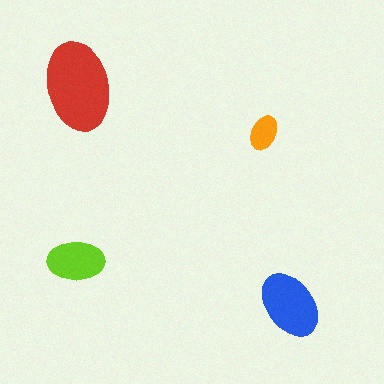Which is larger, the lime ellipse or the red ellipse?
The red one.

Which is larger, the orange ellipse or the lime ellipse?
The lime one.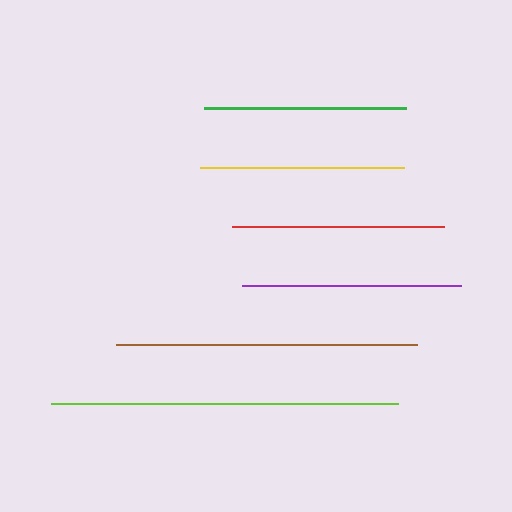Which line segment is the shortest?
The green line is the shortest at approximately 202 pixels.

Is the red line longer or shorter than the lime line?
The lime line is longer than the red line.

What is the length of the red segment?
The red segment is approximately 213 pixels long.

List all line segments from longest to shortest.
From longest to shortest: lime, brown, purple, red, yellow, green.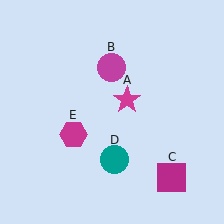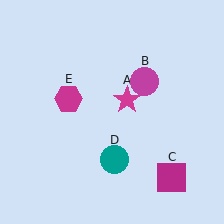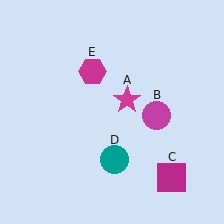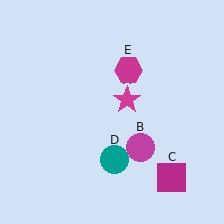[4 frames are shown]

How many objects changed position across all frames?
2 objects changed position: magenta circle (object B), magenta hexagon (object E).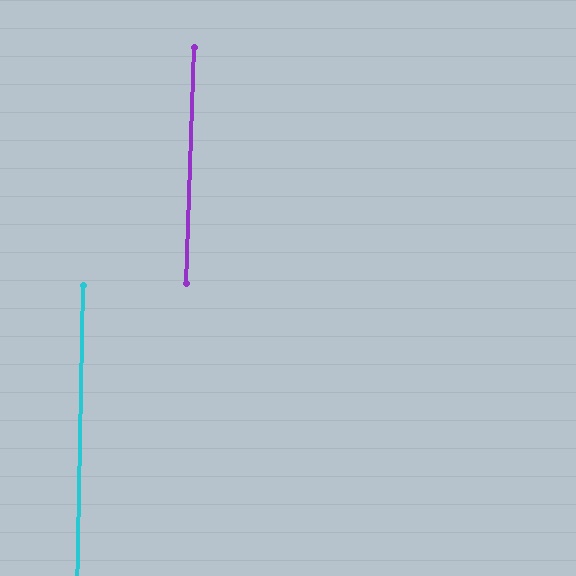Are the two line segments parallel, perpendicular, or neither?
Parallel — their directions differ by only 0.8°.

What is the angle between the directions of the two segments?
Approximately 1 degree.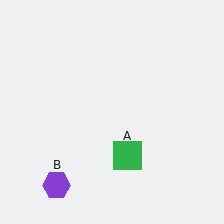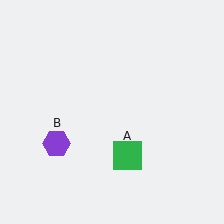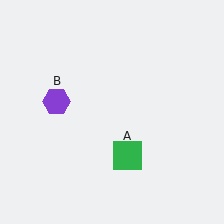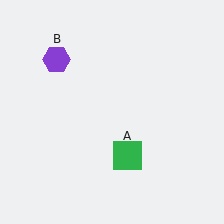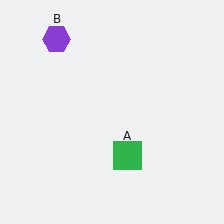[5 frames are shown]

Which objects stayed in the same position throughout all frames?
Green square (object A) remained stationary.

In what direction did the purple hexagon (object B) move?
The purple hexagon (object B) moved up.